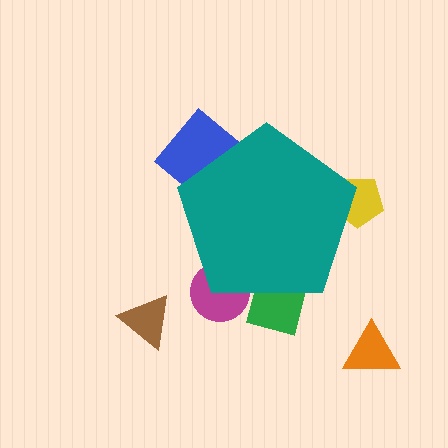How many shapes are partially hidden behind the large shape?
4 shapes are partially hidden.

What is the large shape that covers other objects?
A teal pentagon.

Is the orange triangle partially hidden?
No, the orange triangle is fully visible.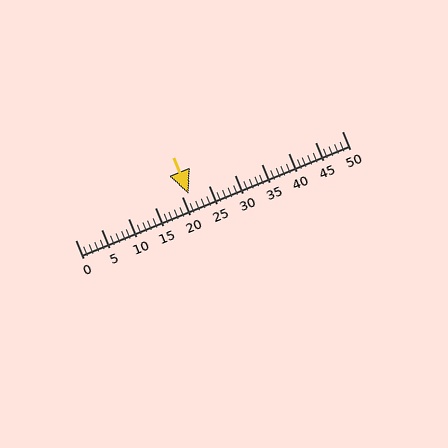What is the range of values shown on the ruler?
The ruler shows values from 0 to 50.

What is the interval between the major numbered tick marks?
The major tick marks are spaced 5 units apart.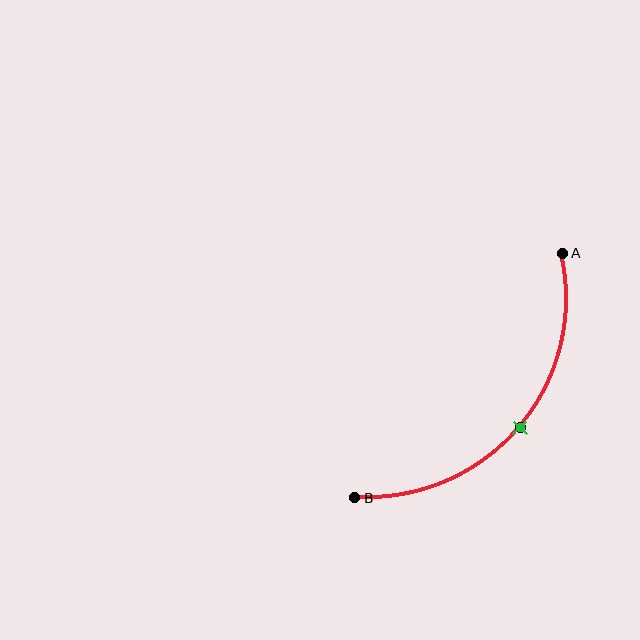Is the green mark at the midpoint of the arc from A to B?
Yes. The green mark lies on the arc at equal arc-length from both A and B — it is the arc midpoint.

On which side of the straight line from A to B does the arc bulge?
The arc bulges below and to the right of the straight line connecting A and B.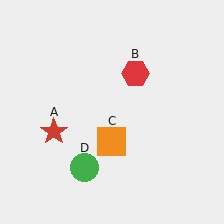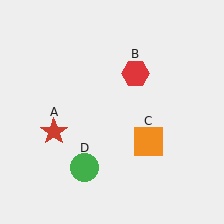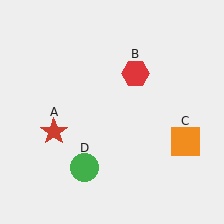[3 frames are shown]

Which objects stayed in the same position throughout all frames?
Red star (object A) and red hexagon (object B) and green circle (object D) remained stationary.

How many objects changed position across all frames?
1 object changed position: orange square (object C).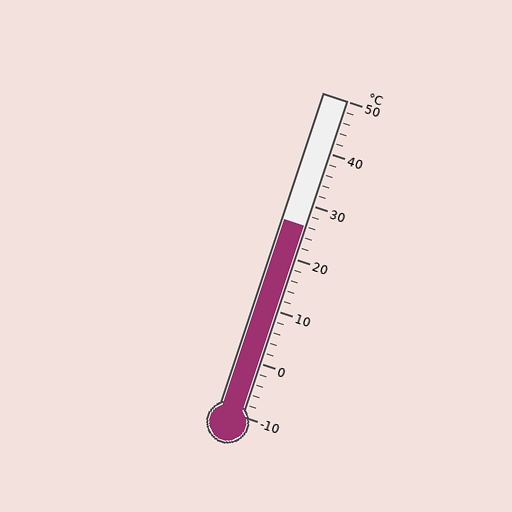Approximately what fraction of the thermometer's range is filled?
The thermometer is filled to approximately 60% of its range.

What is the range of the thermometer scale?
The thermometer scale ranges from -10°C to 50°C.